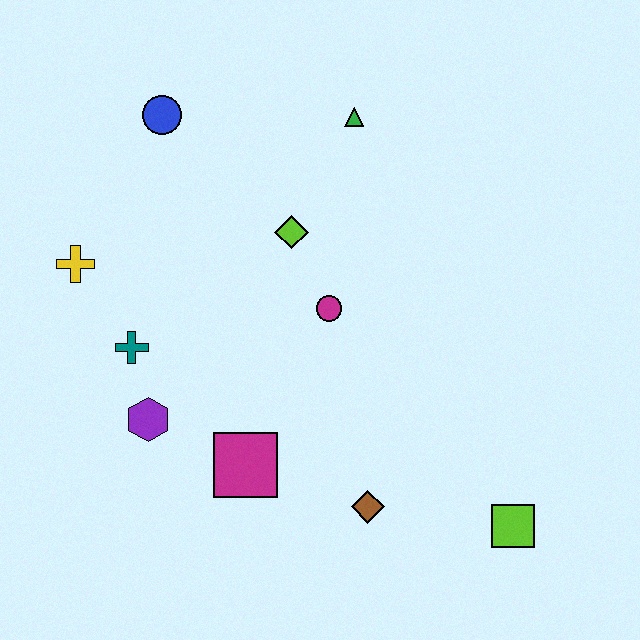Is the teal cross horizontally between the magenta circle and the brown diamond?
No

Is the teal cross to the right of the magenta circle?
No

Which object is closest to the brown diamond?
The magenta square is closest to the brown diamond.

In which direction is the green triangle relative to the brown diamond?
The green triangle is above the brown diamond.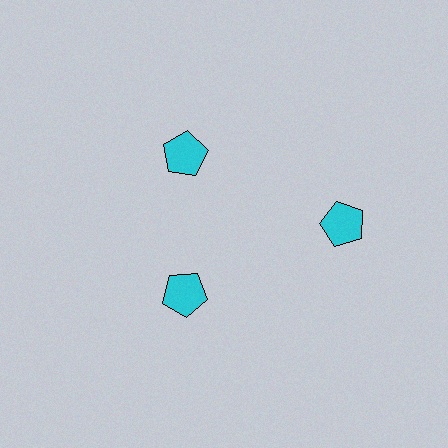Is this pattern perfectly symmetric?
No. The 3 cyan pentagons are arranged in a ring, but one element near the 3 o'clock position is pushed outward from the center, breaking the 3-fold rotational symmetry.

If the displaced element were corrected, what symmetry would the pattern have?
It would have 3-fold rotational symmetry — the pattern would map onto itself every 120 degrees.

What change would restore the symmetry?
The symmetry would be restored by moving it inward, back onto the ring so that all 3 pentagons sit at equal angles and equal distance from the center.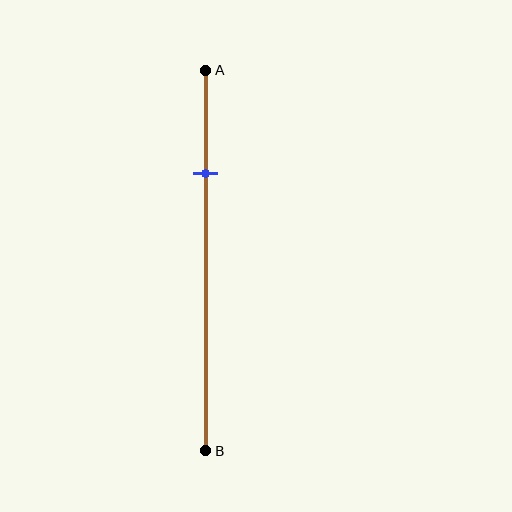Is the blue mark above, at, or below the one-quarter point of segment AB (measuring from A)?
The blue mark is approximately at the one-quarter point of segment AB.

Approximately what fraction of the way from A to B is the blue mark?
The blue mark is approximately 25% of the way from A to B.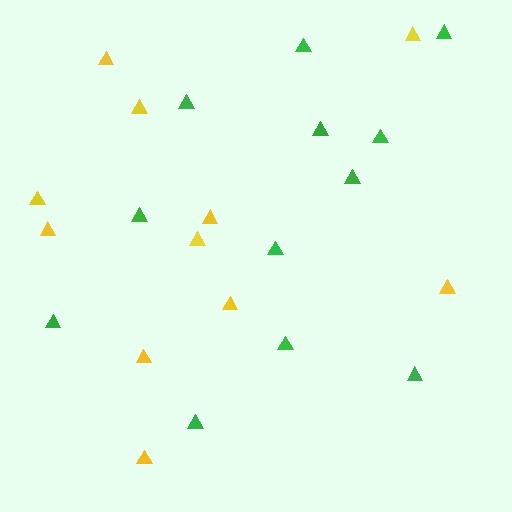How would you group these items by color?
There are 2 groups: one group of green triangles (12) and one group of yellow triangles (11).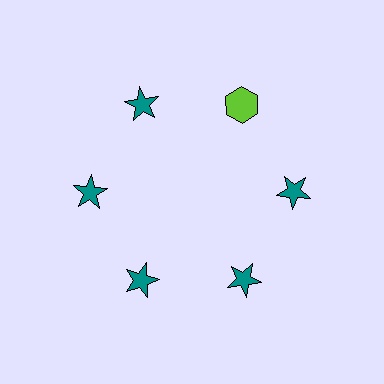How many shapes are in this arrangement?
There are 6 shapes arranged in a ring pattern.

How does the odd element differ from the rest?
It differs in both color (lime instead of teal) and shape (hexagon instead of star).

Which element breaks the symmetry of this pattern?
The lime hexagon at roughly the 1 o'clock position breaks the symmetry. All other shapes are teal stars.